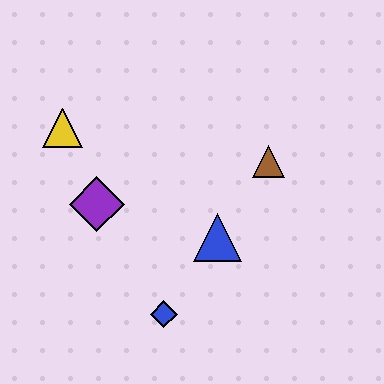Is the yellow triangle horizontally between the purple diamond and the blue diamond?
No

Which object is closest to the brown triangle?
The blue triangle is closest to the brown triangle.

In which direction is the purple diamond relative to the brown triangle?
The purple diamond is to the left of the brown triangle.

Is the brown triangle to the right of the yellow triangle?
Yes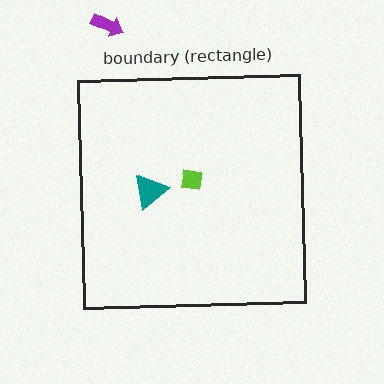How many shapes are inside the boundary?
2 inside, 1 outside.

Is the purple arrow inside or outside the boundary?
Outside.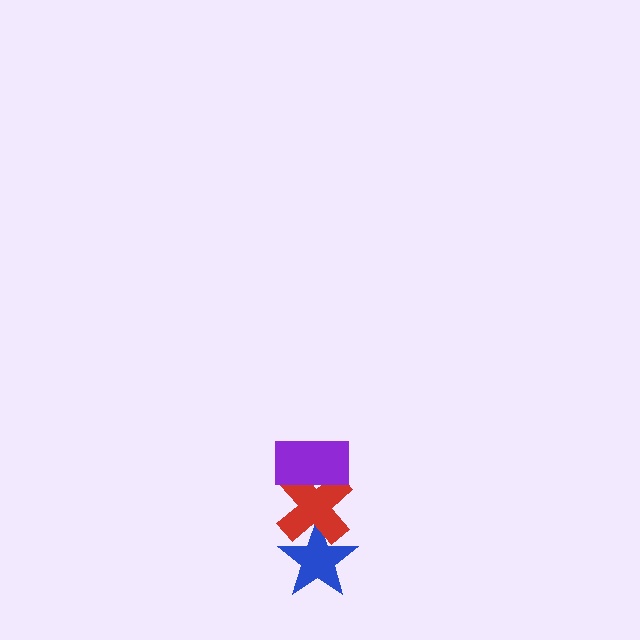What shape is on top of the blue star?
The red cross is on top of the blue star.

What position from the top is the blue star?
The blue star is 3rd from the top.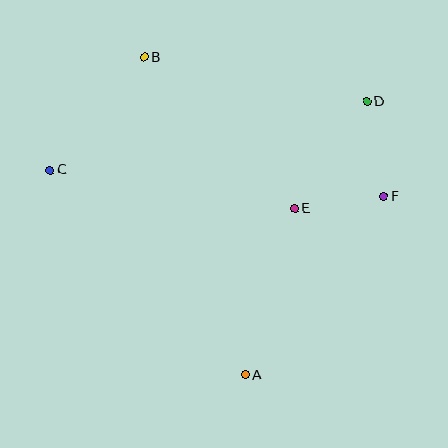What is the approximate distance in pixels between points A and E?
The distance between A and E is approximately 174 pixels.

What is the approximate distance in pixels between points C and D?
The distance between C and D is approximately 324 pixels.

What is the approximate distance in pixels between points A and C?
The distance between A and C is approximately 283 pixels.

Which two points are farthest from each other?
Points C and F are farthest from each other.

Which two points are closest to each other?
Points E and F are closest to each other.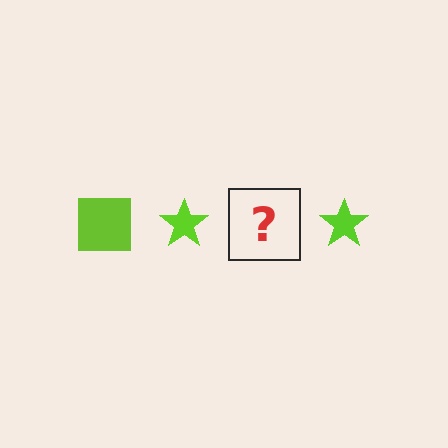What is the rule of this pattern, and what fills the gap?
The rule is that the pattern cycles through square, star shapes in lime. The gap should be filled with a lime square.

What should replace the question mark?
The question mark should be replaced with a lime square.